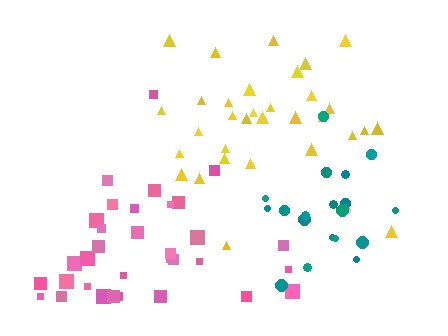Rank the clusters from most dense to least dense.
teal, yellow, pink.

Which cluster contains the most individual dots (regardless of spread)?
Pink (34).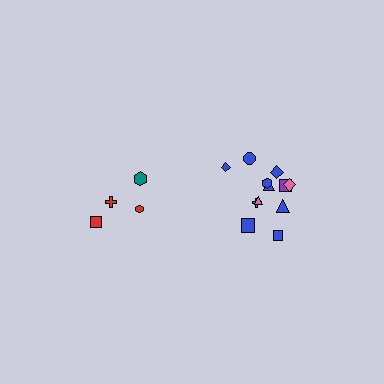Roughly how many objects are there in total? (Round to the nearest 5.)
Roughly 15 objects in total.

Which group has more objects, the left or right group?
The right group.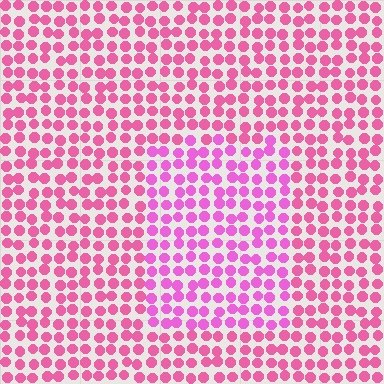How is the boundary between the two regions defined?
The boundary is defined purely by a slight shift in hue (about 23 degrees). Spacing, size, and orientation are identical on both sides.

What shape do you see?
I see a rectangle.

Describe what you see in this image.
The image is filled with small pink elements in a uniform arrangement. A rectangle-shaped region is visible where the elements are tinted to a slightly different hue, forming a subtle color boundary.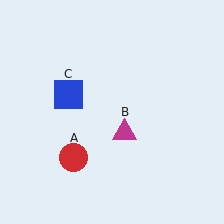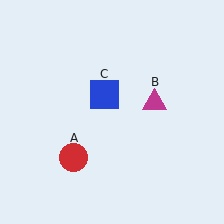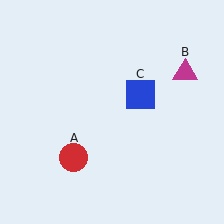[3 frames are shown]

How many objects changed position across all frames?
2 objects changed position: magenta triangle (object B), blue square (object C).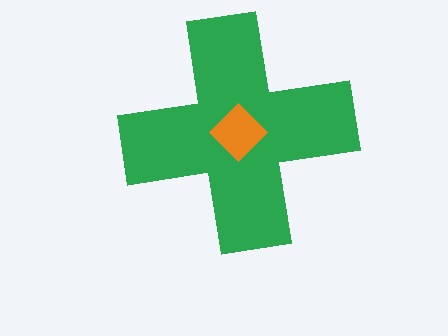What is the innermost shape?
The orange diamond.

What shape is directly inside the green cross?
The orange diamond.